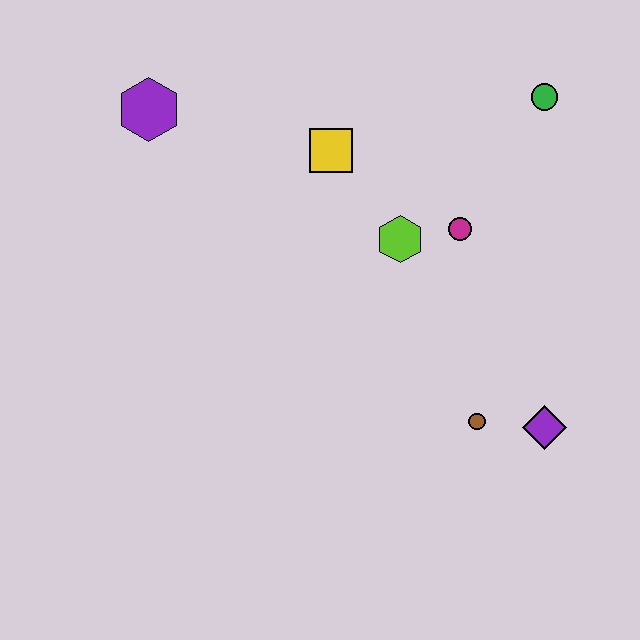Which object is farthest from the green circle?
The purple hexagon is farthest from the green circle.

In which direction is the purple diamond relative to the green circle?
The purple diamond is below the green circle.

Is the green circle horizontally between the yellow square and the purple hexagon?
No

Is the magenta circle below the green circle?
Yes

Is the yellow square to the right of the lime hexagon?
No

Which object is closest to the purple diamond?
The brown circle is closest to the purple diamond.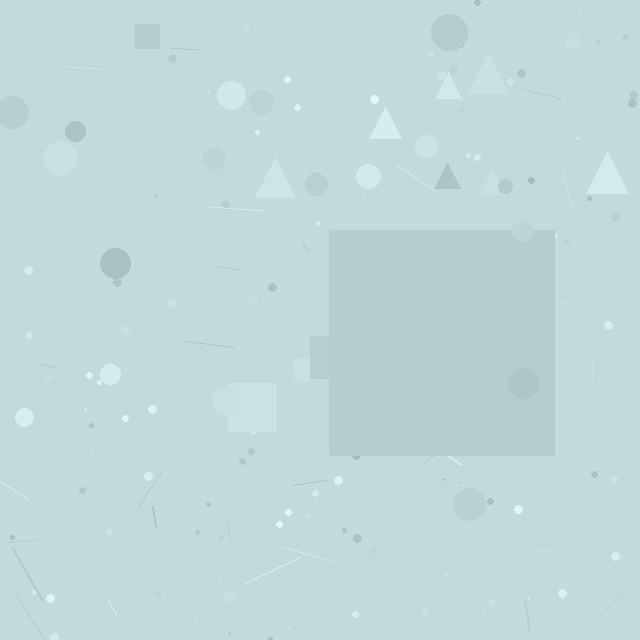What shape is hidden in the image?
A square is hidden in the image.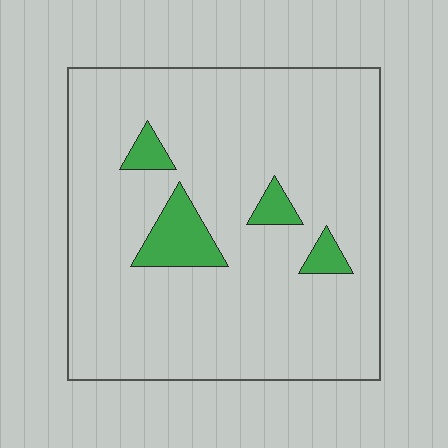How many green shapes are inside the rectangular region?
4.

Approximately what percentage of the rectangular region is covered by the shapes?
Approximately 10%.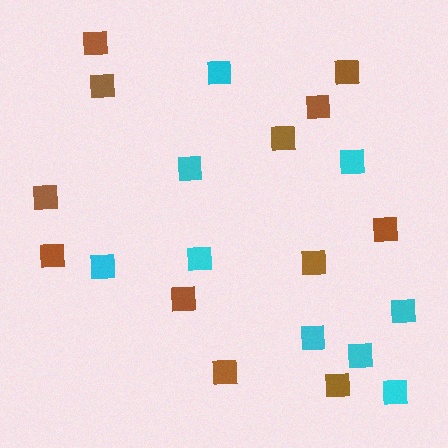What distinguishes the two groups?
There are 2 groups: one group of brown squares (12) and one group of cyan squares (9).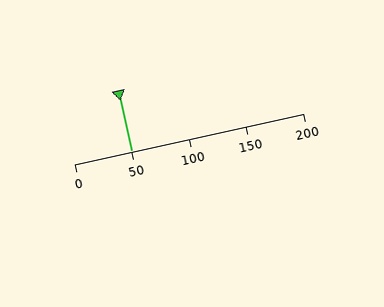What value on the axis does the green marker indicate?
The marker indicates approximately 50.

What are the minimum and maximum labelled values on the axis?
The axis runs from 0 to 200.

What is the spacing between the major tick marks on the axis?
The major ticks are spaced 50 apart.